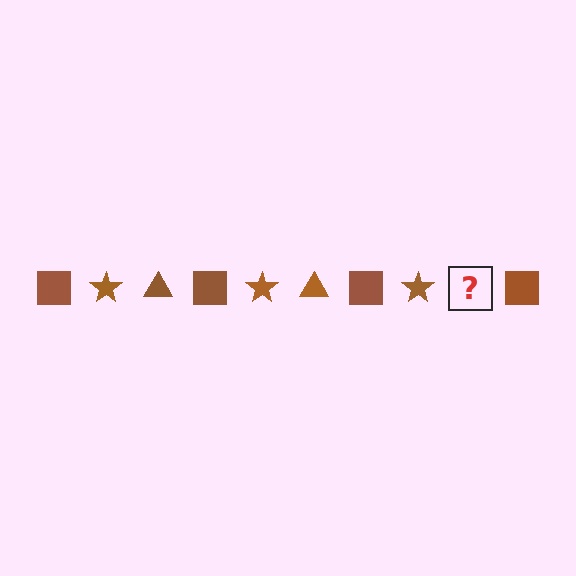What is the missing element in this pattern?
The missing element is a brown triangle.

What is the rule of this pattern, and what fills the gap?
The rule is that the pattern cycles through square, star, triangle shapes in brown. The gap should be filled with a brown triangle.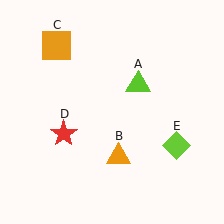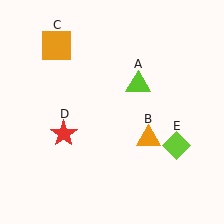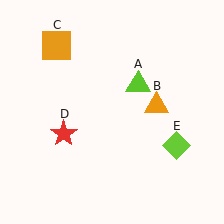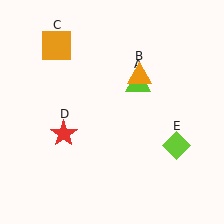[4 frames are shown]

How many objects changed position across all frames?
1 object changed position: orange triangle (object B).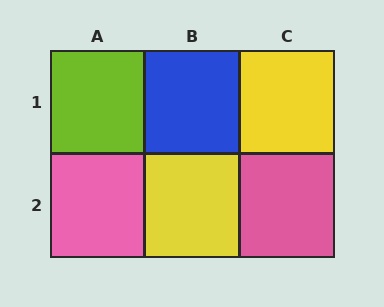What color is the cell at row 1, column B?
Blue.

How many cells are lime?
1 cell is lime.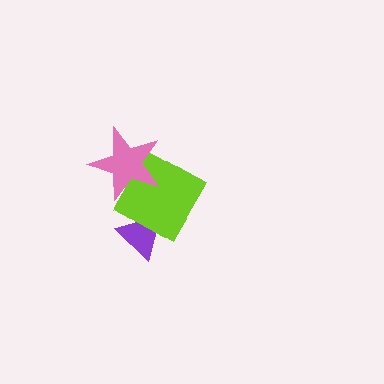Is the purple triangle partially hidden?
Yes, it is partially covered by another shape.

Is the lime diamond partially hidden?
Yes, it is partially covered by another shape.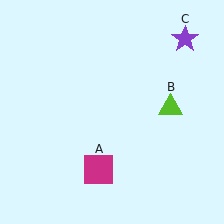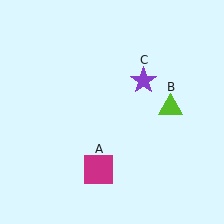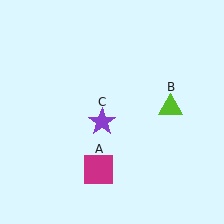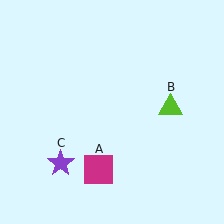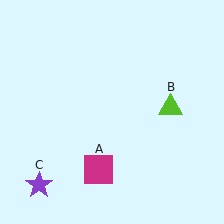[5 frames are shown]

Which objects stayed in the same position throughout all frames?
Magenta square (object A) and lime triangle (object B) remained stationary.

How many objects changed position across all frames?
1 object changed position: purple star (object C).